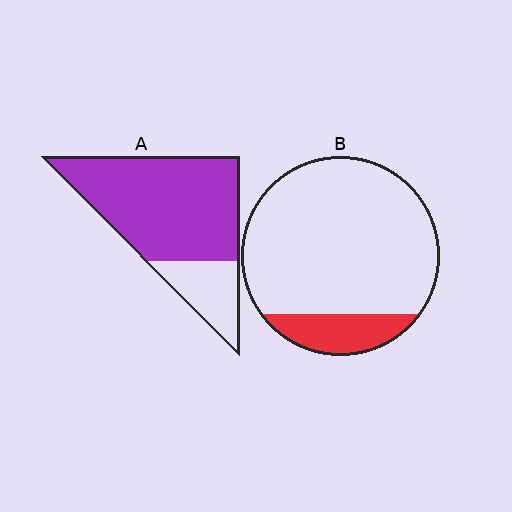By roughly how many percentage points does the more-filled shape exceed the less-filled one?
By roughly 60 percentage points (A over B).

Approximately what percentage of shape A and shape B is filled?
A is approximately 75% and B is approximately 15%.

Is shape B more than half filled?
No.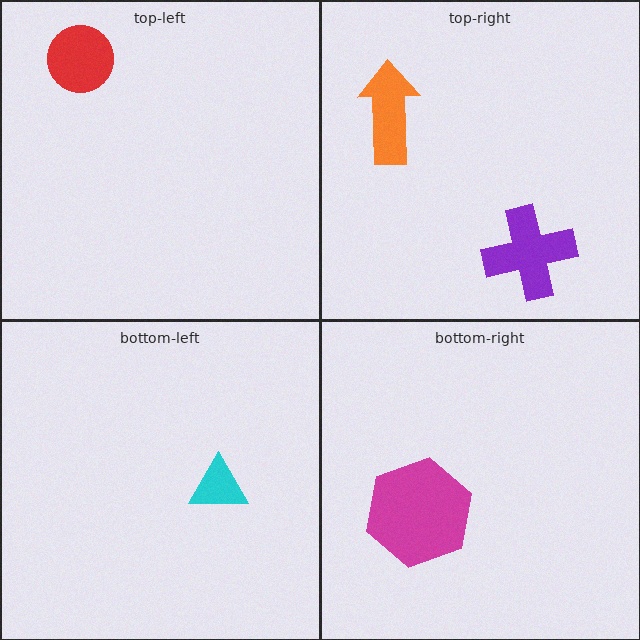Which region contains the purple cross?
The top-right region.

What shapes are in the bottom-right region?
The magenta hexagon.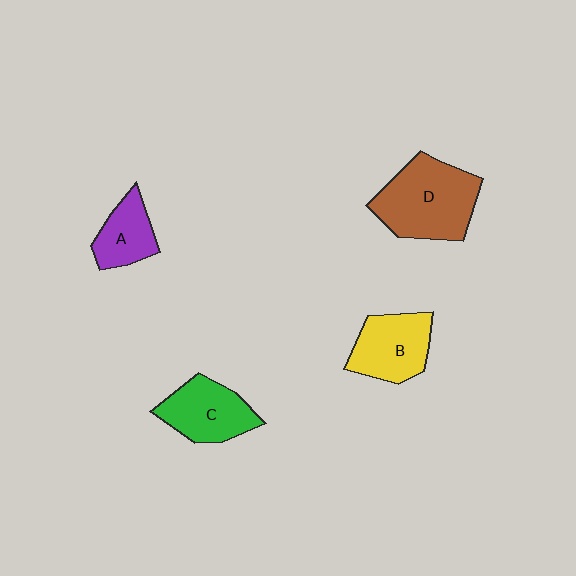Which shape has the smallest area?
Shape A (purple).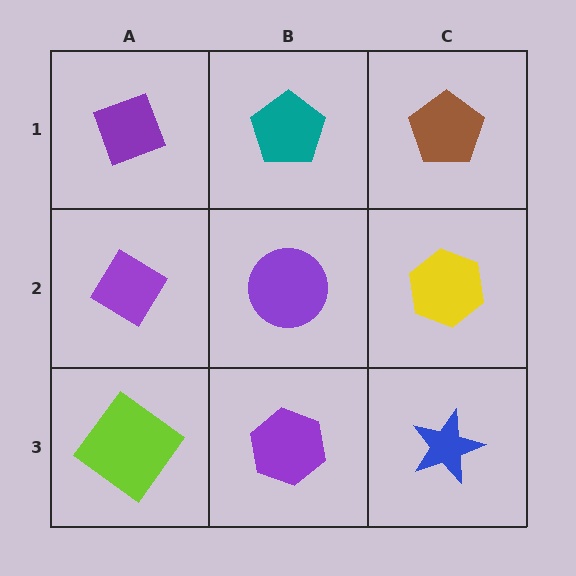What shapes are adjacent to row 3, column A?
A purple diamond (row 2, column A), a purple hexagon (row 3, column B).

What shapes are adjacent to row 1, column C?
A yellow hexagon (row 2, column C), a teal pentagon (row 1, column B).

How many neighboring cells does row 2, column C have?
3.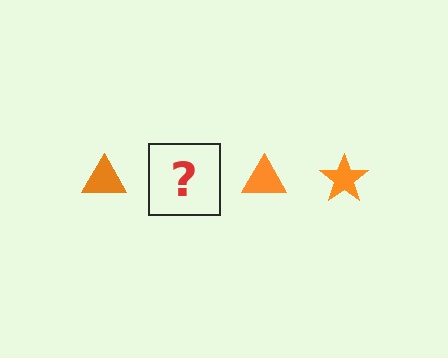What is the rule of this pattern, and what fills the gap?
The rule is that the pattern cycles through triangle, star shapes in orange. The gap should be filled with an orange star.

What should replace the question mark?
The question mark should be replaced with an orange star.